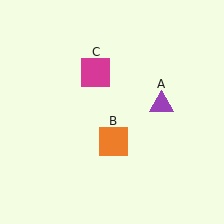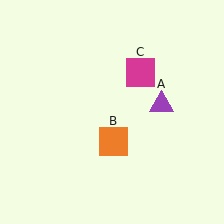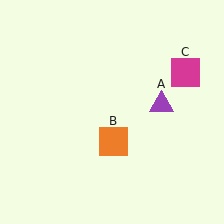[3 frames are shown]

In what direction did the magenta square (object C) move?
The magenta square (object C) moved right.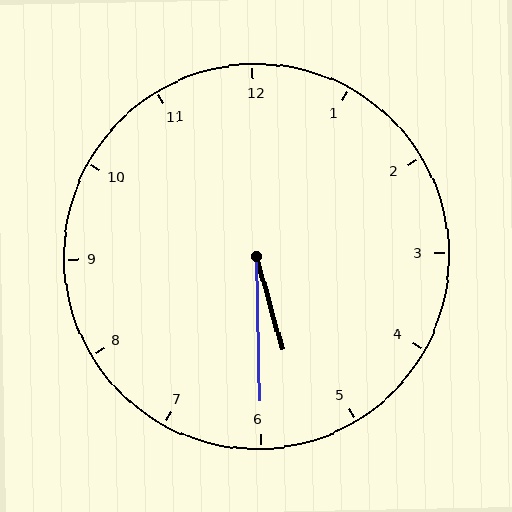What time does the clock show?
5:30.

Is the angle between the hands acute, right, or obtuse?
It is acute.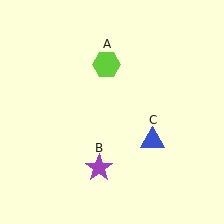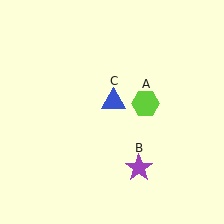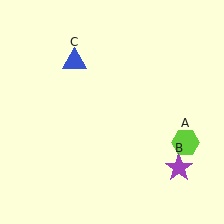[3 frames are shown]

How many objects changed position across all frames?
3 objects changed position: lime hexagon (object A), purple star (object B), blue triangle (object C).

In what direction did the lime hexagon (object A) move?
The lime hexagon (object A) moved down and to the right.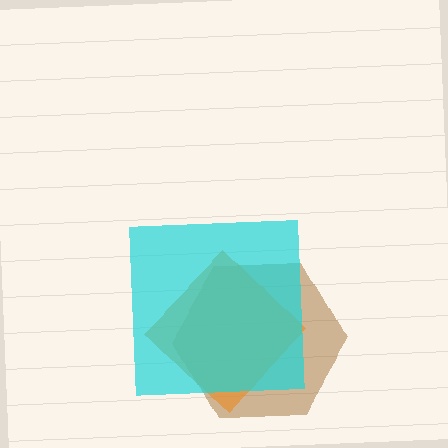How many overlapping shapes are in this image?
There are 3 overlapping shapes in the image.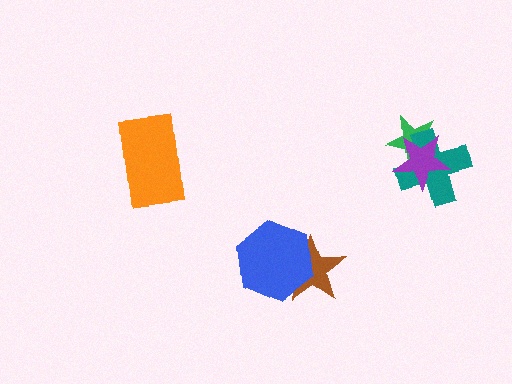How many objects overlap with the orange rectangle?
0 objects overlap with the orange rectangle.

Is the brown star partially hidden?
Yes, it is partially covered by another shape.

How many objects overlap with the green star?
2 objects overlap with the green star.